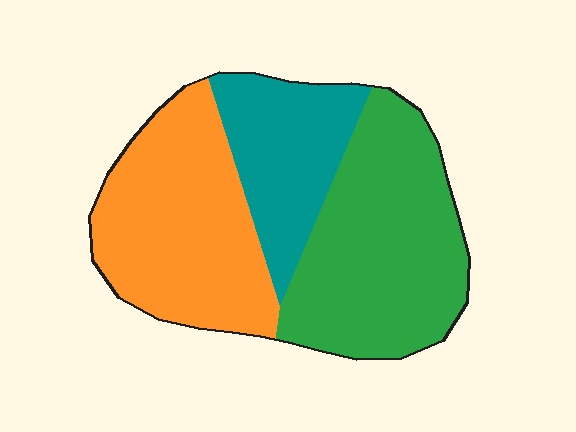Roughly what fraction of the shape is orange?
Orange covers about 35% of the shape.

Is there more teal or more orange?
Orange.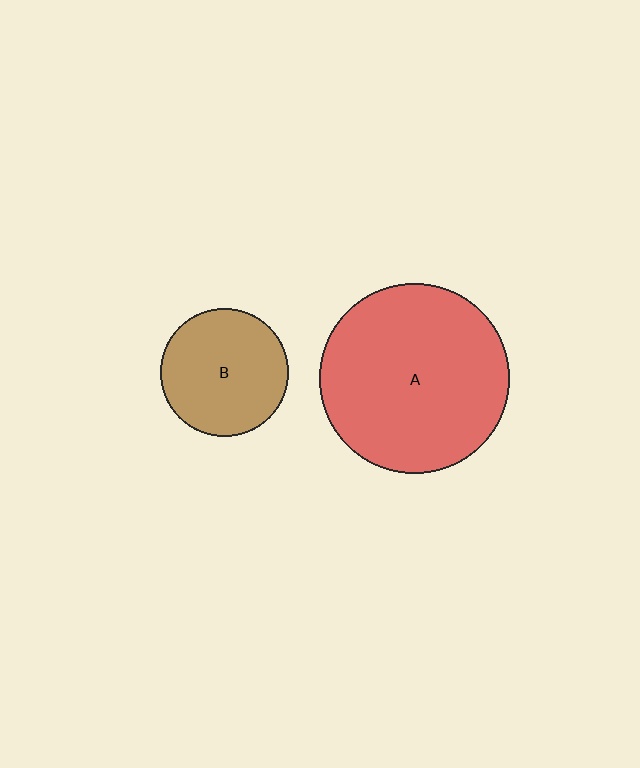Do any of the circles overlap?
No, none of the circles overlap.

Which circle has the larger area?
Circle A (red).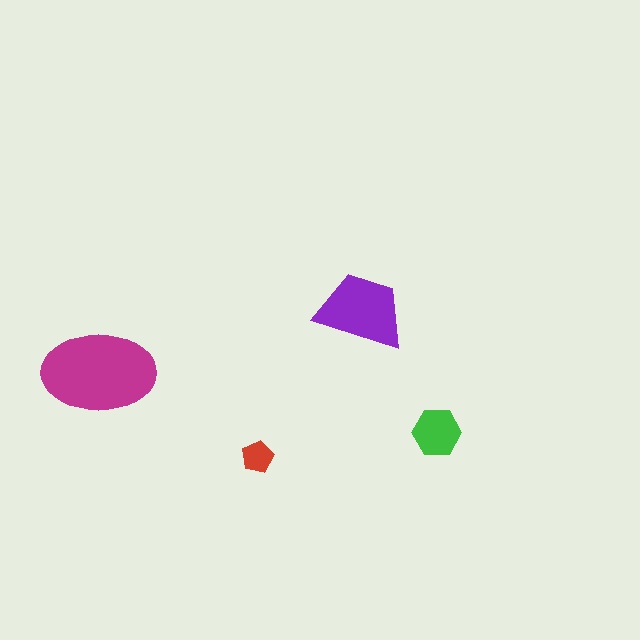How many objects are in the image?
There are 4 objects in the image.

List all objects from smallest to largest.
The red pentagon, the green hexagon, the purple trapezoid, the magenta ellipse.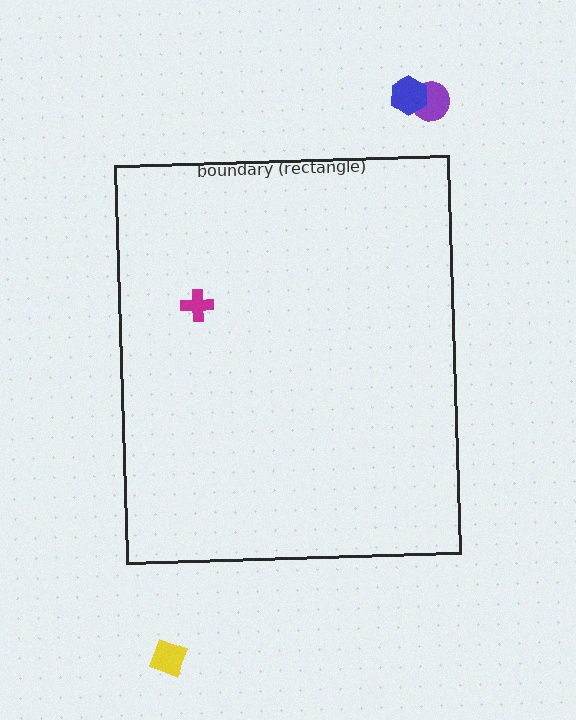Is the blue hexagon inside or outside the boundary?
Outside.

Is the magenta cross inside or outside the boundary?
Inside.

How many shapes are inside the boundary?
1 inside, 3 outside.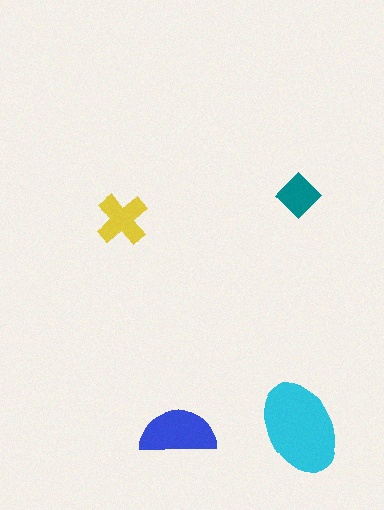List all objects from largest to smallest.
The cyan ellipse, the blue semicircle, the yellow cross, the teal diamond.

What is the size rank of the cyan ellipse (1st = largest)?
1st.